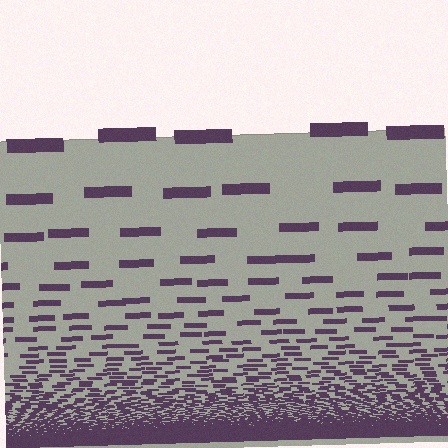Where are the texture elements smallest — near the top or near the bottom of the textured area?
Near the bottom.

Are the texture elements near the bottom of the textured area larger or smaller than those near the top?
Smaller. The gradient is inverted — elements near the bottom are smaller and denser.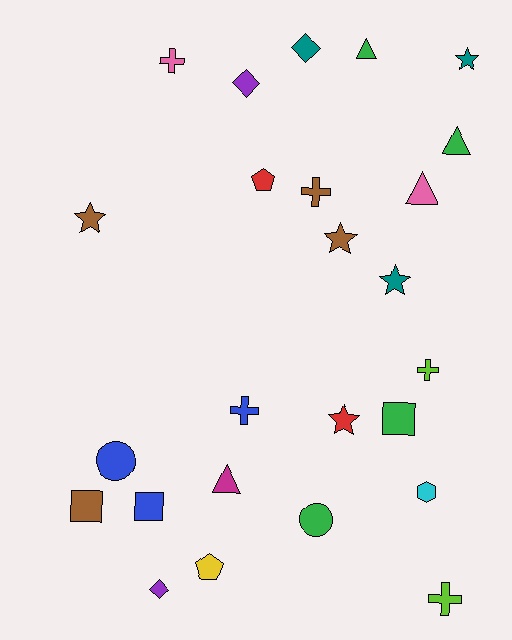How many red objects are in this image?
There are 2 red objects.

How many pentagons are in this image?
There are 2 pentagons.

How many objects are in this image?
There are 25 objects.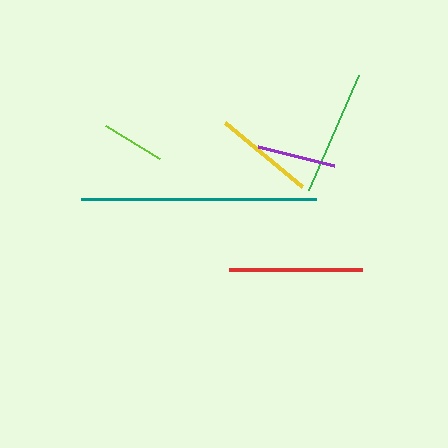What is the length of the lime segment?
The lime segment is approximately 63 pixels long.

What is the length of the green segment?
The green segment is approximately 126 pixels long.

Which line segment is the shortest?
The lime line is the shortest at approximately 63 pixels.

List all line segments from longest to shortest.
From longest to shortest: teal, red, green, yellow, purple, lime.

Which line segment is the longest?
The teal line is the longest at approximately 234 pixels.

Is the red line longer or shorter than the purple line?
The red line is longer than the purple line.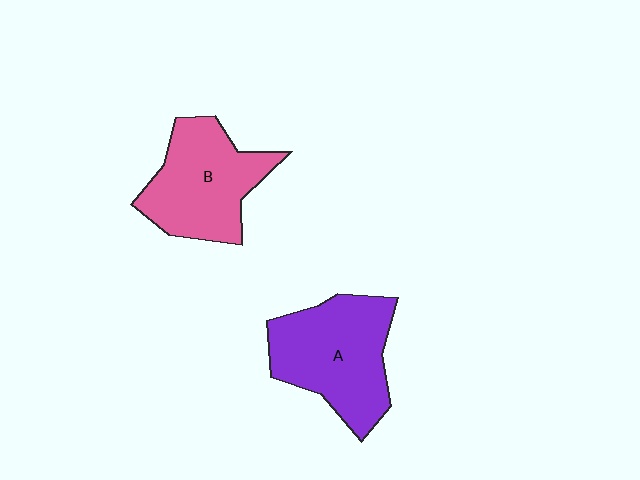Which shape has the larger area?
Shape A (purple).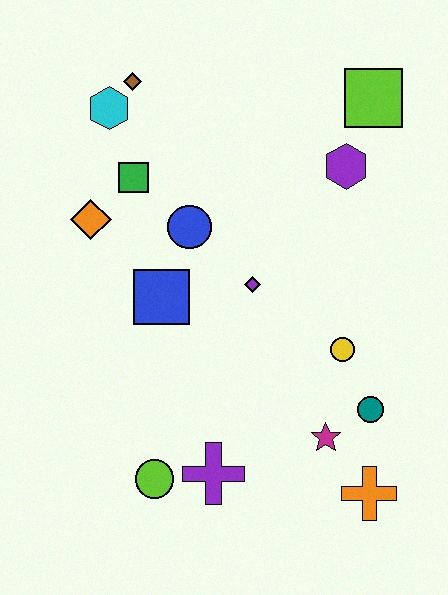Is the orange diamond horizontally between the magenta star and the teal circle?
No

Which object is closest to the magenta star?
The teal circle is closest to the magenta star.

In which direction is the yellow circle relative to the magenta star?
The yellow circle is above the magenta star.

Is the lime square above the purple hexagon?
Yes